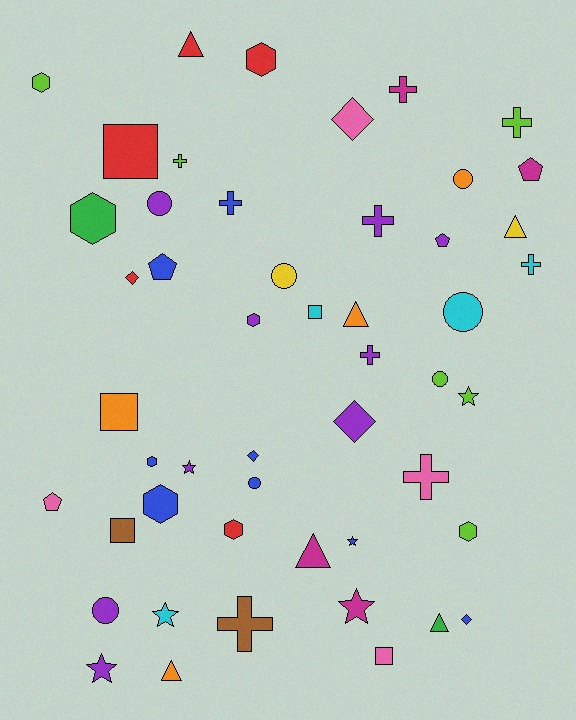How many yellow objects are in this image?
There are 2 yellow objects.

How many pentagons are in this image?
There are 4 pentagons.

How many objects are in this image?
There are 50 objects.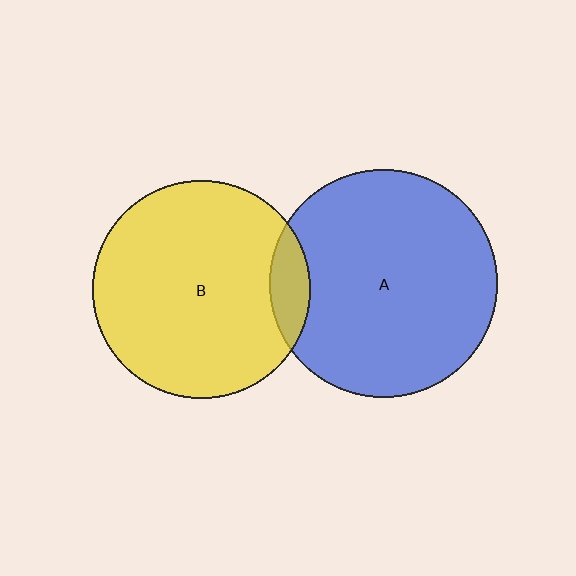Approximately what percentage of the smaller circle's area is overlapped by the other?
Approximately 10%.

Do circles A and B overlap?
Yes.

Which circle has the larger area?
Circle A (blue).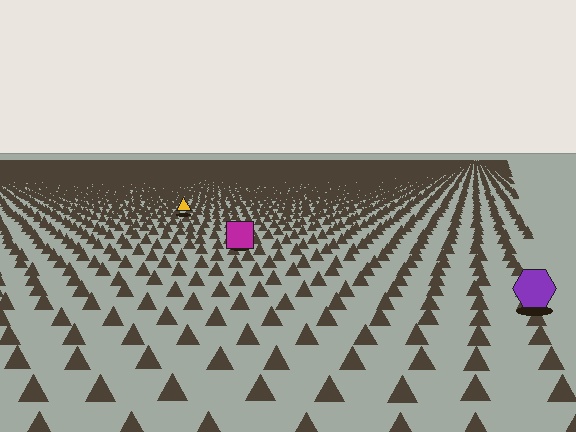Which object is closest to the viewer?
The purple hexagon is closest. The texture marks near it are larger and more spread out.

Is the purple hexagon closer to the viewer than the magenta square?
Yes. The purple hexagon is closer — you can tell from the texture gradient: the ground texture is coarser near it.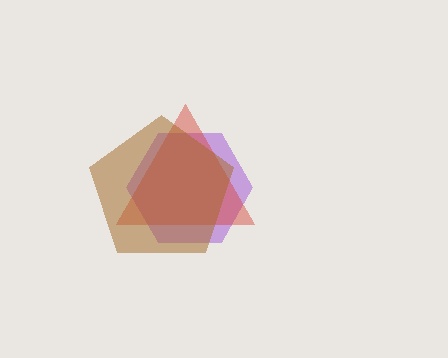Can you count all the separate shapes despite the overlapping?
Yes, there are 3 separate shapes.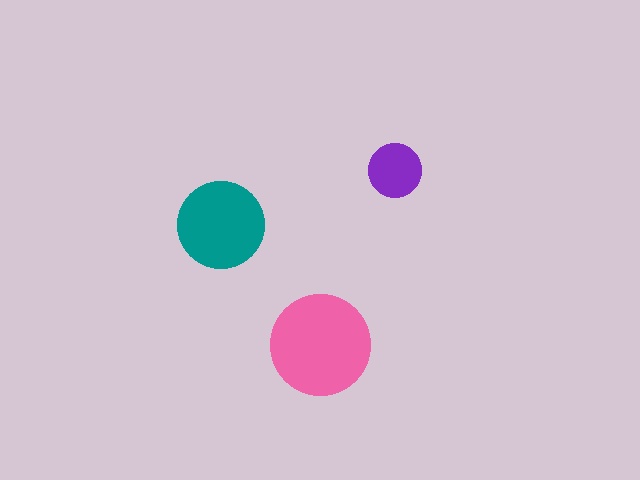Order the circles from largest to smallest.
the pink one, the teal one, the purple one.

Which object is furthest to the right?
The purple circle is rightmost.